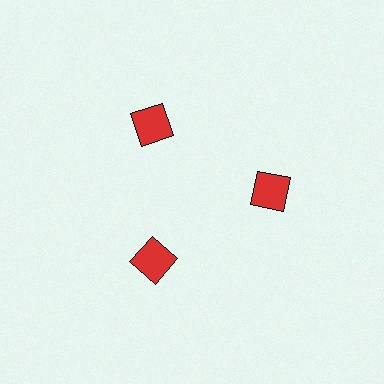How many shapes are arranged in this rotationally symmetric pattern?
There are 3 shapes, arranged in 3 groups of 1.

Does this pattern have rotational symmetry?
Yes, this pattern has 3-fold rotational symmetry. It looks the same after rotating 120 degrees around the center.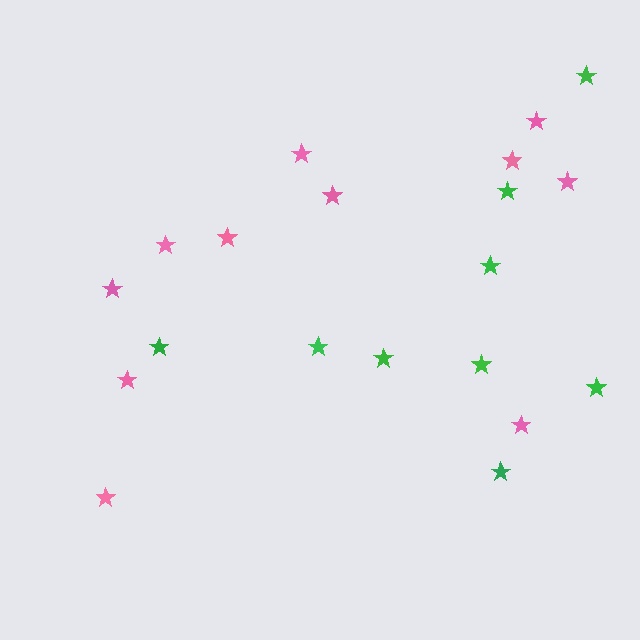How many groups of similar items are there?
There are 2 groups: one group of pink stars (11) and one group of green stars (9).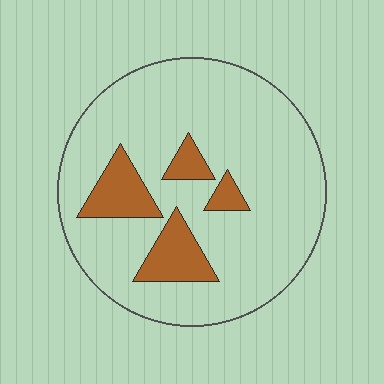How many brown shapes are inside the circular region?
4.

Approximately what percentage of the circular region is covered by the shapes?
Approximately 15%.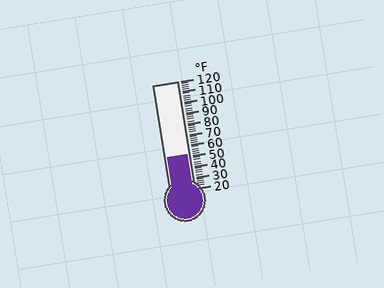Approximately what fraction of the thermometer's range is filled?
The thermometer is filled to approximately 30% of its range.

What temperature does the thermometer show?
The thermometer shows approximately 52°F.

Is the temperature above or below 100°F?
The temperature is below 100°F.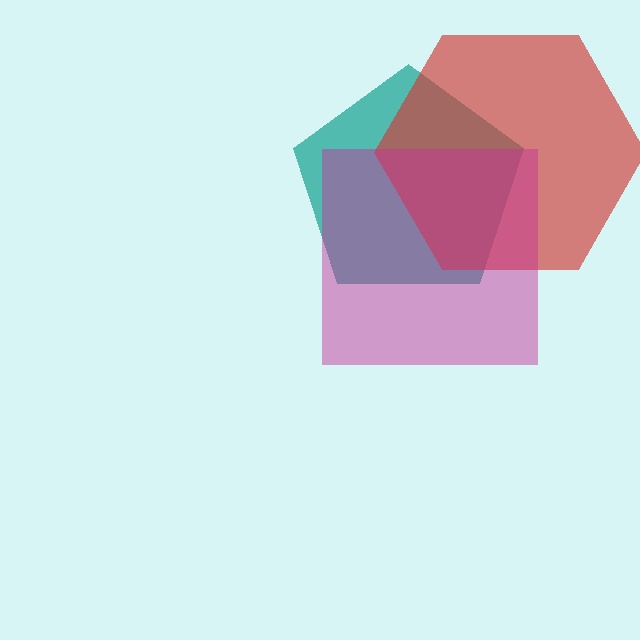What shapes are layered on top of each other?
The layered shapes are: a teal pentagon, a red hexagon, a magenta square.